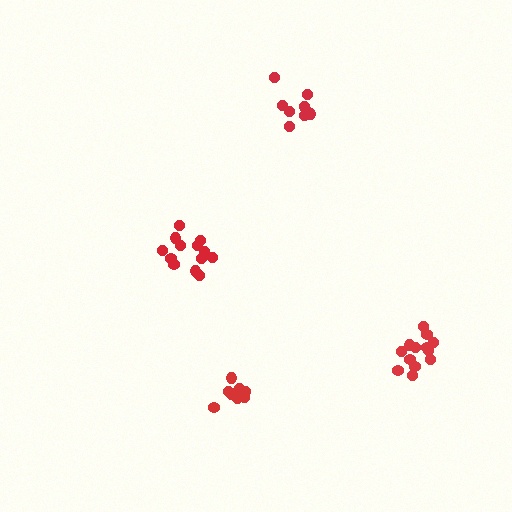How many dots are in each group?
Group 1: 13 dots, Group 2: 9 dots, Group 3: 10 dots, Group 4: 13 dots (45 total).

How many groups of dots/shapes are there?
There are 4 groups.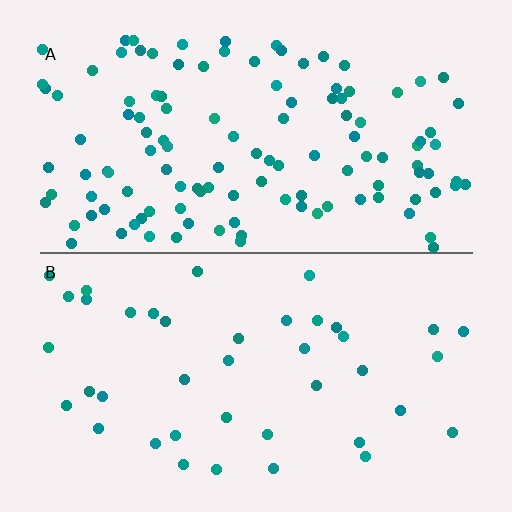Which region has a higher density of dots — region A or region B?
A (the top).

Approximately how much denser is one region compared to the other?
Approximately 3.0× — region A over region B.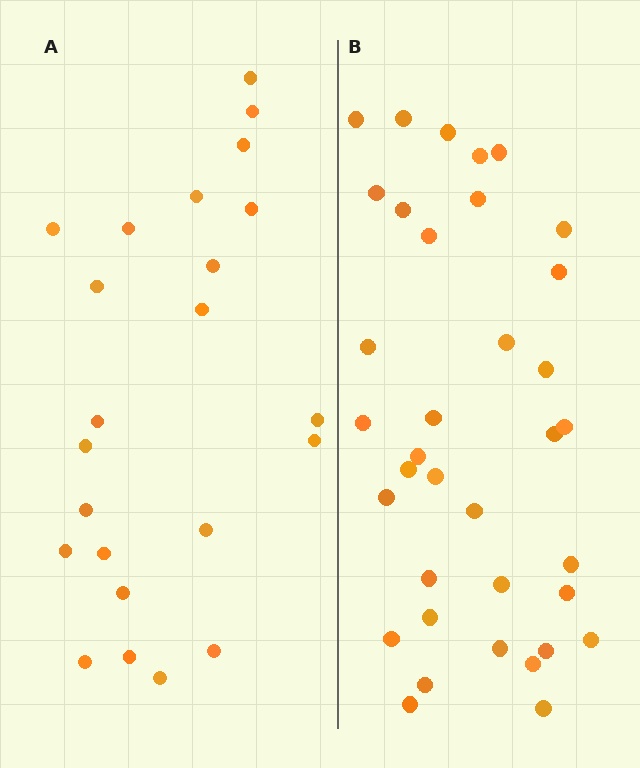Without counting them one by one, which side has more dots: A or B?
Region B (the right region) has more dots.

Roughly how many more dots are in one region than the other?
Region B has approximately 15 more dots than region A.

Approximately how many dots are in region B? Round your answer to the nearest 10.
About 40 dots. (The exact count is 36, which rounds to 40.)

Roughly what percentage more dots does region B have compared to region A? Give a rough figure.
About 55% more.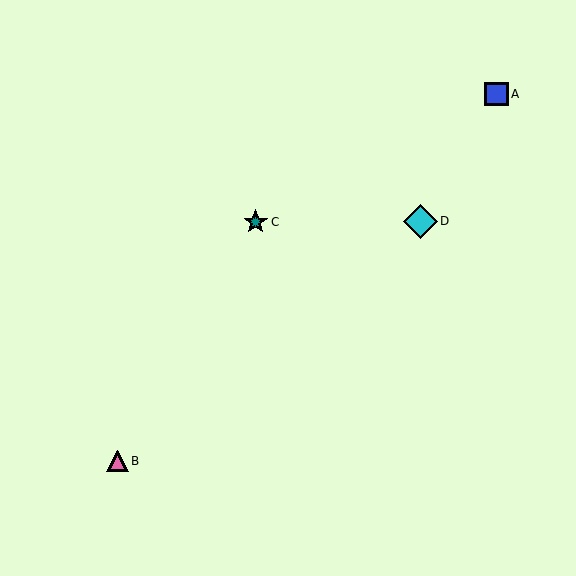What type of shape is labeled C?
Shape C is a teal star.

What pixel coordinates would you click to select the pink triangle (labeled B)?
Click at (117, 461) to select the pink triangle B.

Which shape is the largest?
The cyan diamond (labeled D) is the largest.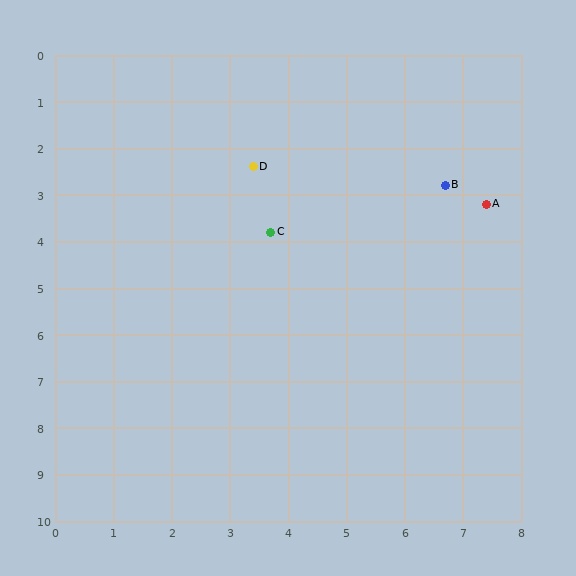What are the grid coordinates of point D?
Point D is at approximately (3.4, 2.4).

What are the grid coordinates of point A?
Point A is at approximately (7.4, 3.2).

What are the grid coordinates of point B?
Point B is at approximately (6.7, 2.8).